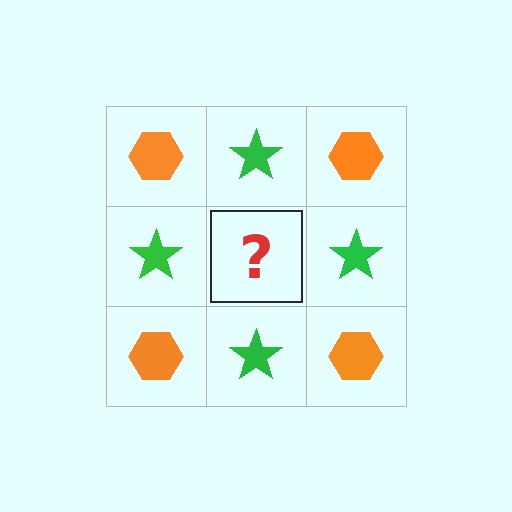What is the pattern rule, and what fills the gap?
The rule is that it alternates orange hexagon and green star in a checkerboard pattern. The gap should be filled with an orange hexagon.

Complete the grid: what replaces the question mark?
The question mark should be replaced with an orange hexagon.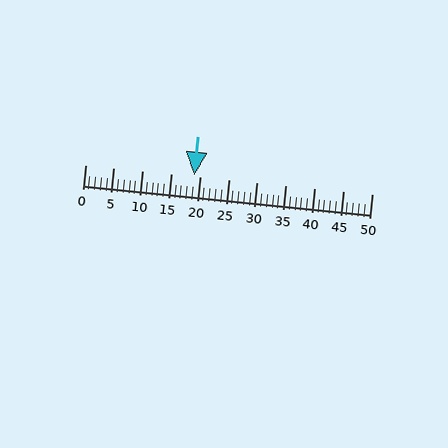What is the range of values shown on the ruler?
The ruler shows values from 0 to 50.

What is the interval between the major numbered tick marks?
The major tick marks are spaced 5 units apart.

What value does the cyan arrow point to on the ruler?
The cyan arrow points to approximately 19.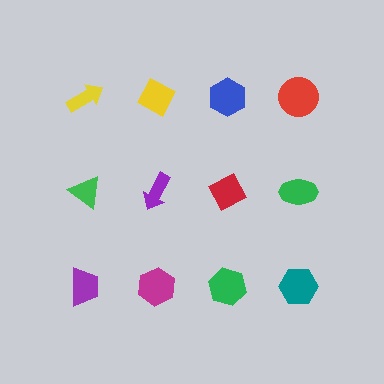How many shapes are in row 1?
4 shapes.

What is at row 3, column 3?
A green hexagon.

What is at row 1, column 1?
A yellow arrow.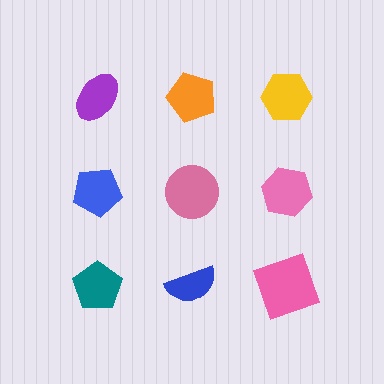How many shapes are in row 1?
3 shapes.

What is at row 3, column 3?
A pink square.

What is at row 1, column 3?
A yellow hexagon.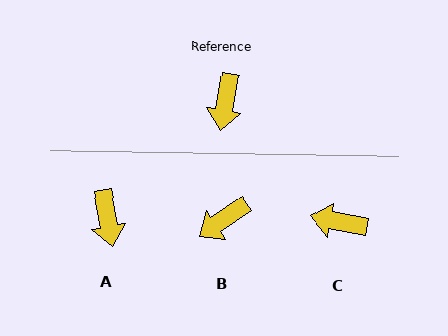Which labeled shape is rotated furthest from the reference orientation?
C, about 91 degrees away.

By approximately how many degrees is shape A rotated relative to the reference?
Approximately 21 degrees counter-clockwise.